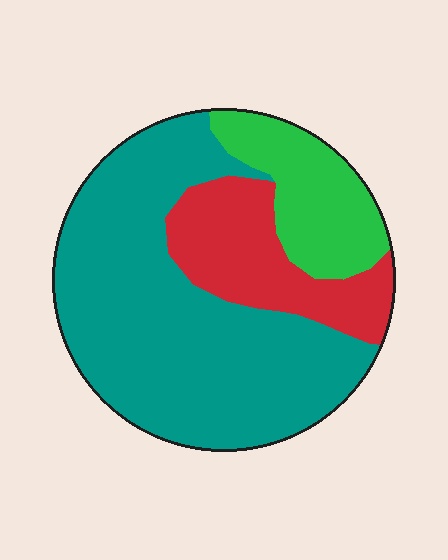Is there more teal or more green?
Teal.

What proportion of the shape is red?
Red takes up about one fifth (1/5) of the shape.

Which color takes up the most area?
Teal, at roughly 60%.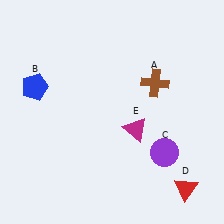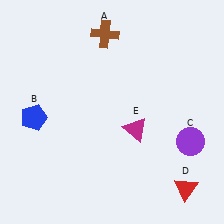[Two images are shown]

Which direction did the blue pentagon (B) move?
The blue pentagon (B) moved down.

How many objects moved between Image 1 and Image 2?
3 objects moved between the two images.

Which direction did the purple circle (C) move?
The purple circle (C) moved right.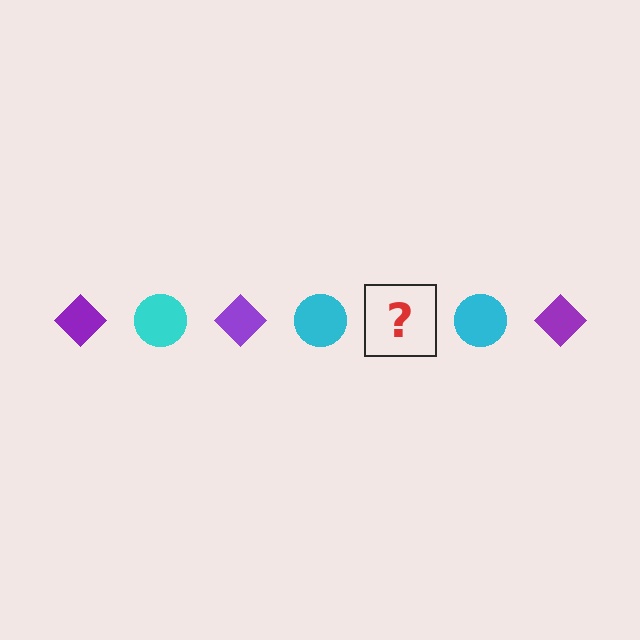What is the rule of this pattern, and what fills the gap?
The rule is that the pattern alternates between purple diamond and cyan circle. The gap should be filled with a purple diamond.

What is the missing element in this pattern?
The missing element is a purple diamond.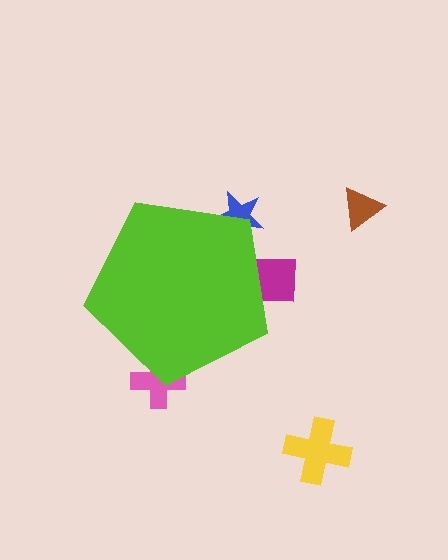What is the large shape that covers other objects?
A lime pentagon.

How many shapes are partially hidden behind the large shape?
3 shapes are partially hidden.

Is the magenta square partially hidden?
Yes, the magenta square is partially hidden behind the lime pentagon.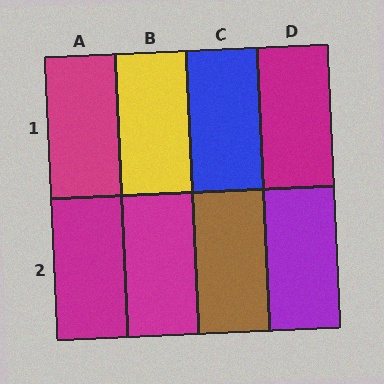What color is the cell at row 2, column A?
Magenta.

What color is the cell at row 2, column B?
Magenta.